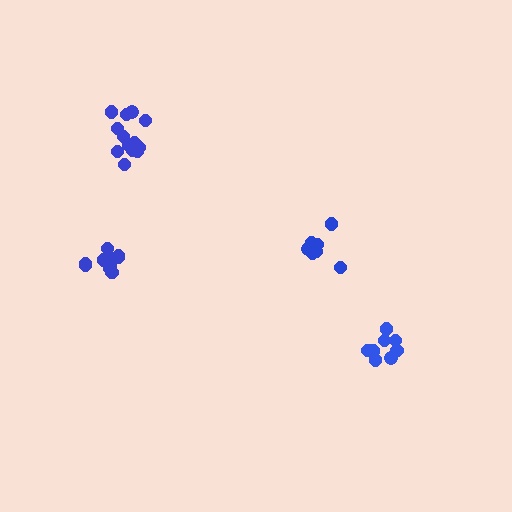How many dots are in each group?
Group 1: 13 dots, Group 2: 11 dots, Group 3: 8 dots, Group 4: 8 dots (40 total).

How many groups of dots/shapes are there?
There are 4 groups.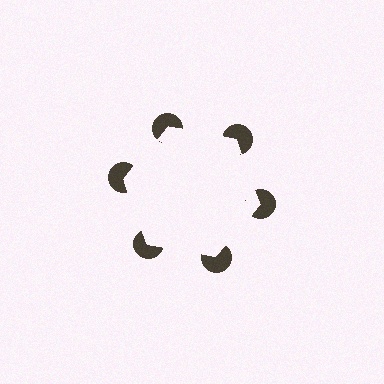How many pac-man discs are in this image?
There are 6 — one at each vertex of the illusory hexagon.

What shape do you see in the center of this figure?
An illusory hexagon — its edges are inferred from the aligned wedge cuts in the pac-man discs, not physically drawn.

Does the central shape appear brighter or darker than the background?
It typically appears slightly brighter than the background, even though no actual brightness change is drawn.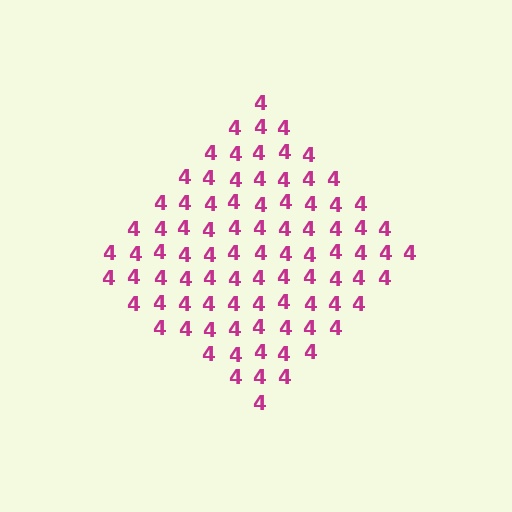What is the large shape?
The large shape is a diamond.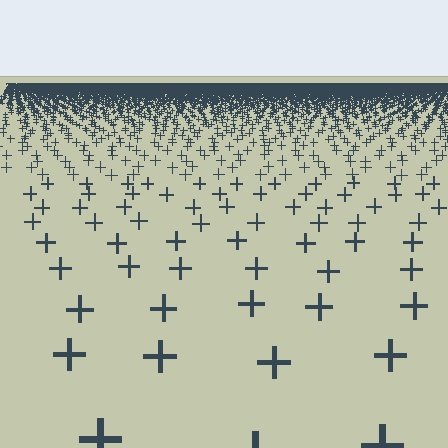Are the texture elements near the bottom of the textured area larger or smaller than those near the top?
Larger. Near the bottom, elements are closer to the viewer and appear at a bigger on-screen size.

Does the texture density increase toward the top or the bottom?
Density increases toward the top.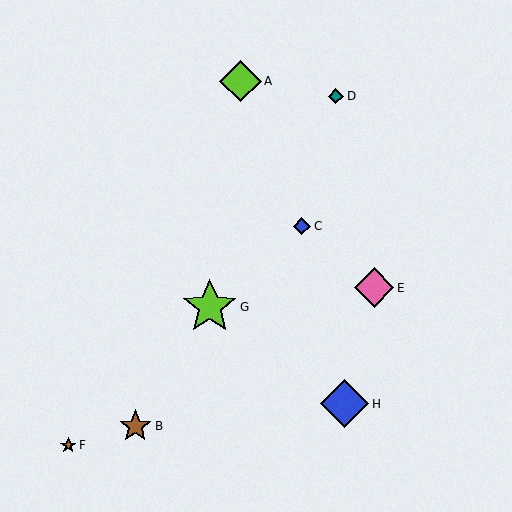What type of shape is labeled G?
Shape G is a lime star.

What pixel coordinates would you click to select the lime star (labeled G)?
Click at (210, 307) to select the lime star G.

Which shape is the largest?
The lime star (labeled G) is the largest.